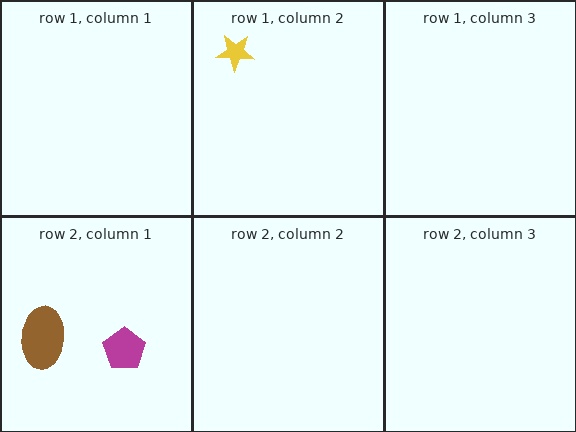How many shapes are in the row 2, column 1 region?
2.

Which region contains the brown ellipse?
The row 2, column 1 region.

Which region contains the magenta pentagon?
The row 2, column 1 region.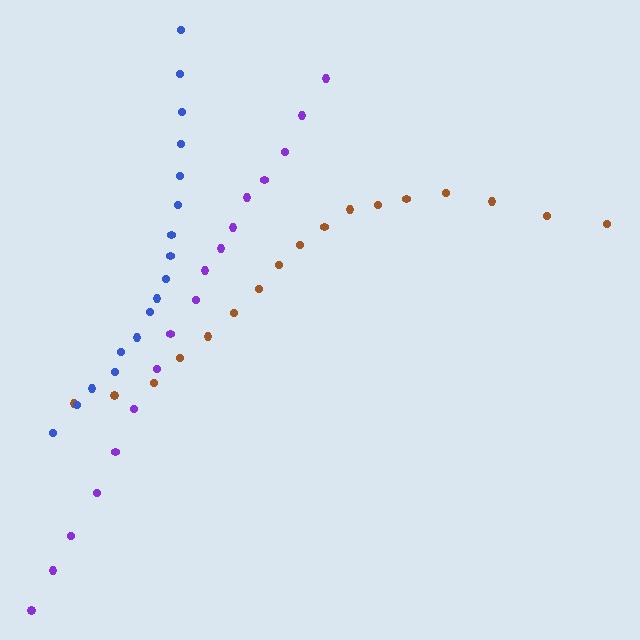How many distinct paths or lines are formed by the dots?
There are 3 distinct paths.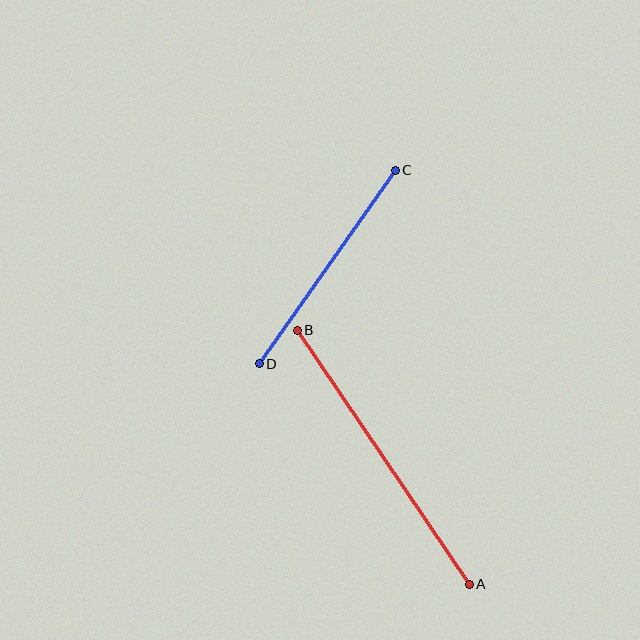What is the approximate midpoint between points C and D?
The midpoint is at approximately (327, 267) pixels.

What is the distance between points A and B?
The distance is approximately 307 pixels.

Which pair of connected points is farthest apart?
Points A and B are farthest apart.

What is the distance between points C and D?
The distance is approximately 237 pixels.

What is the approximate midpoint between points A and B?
The midpoint is at approximately (383, 457) pixels.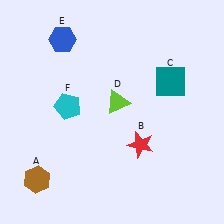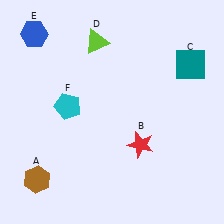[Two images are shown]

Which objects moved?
The objects that moved are: the teal square (C), the lime triangle (D), the blue hexagon (E).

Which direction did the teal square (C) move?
The teal square (C) moved right.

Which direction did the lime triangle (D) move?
The lime triangle (D) moved up.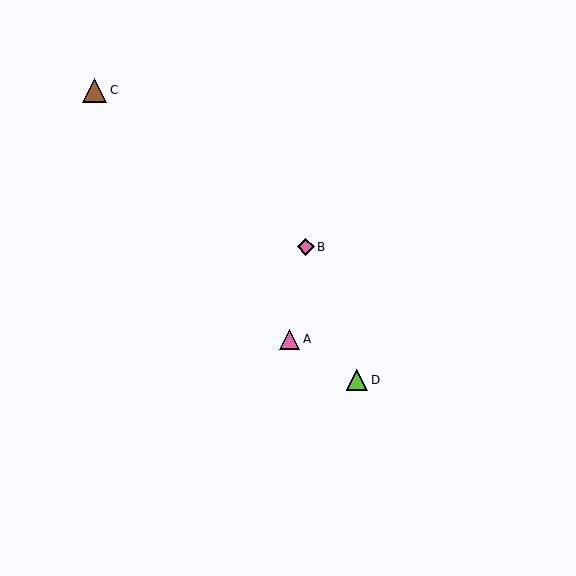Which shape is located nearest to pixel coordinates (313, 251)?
The pink diamond (labeled B) at (306, 247) is nearest to that location.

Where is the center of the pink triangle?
The center of the pink triangle is at (290, 339).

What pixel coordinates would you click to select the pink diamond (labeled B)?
Click at (306, 247) to select the pink diamond B.